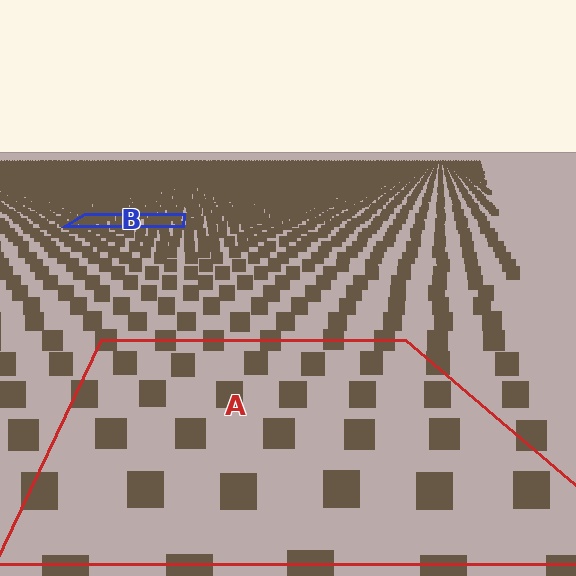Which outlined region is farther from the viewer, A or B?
Region B is farther from the viewer — the texture elements inside it appear smaller and more densely packed.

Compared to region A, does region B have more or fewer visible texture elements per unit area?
Region B has more texture elements per unit area — they are packed more densely because it is farther away.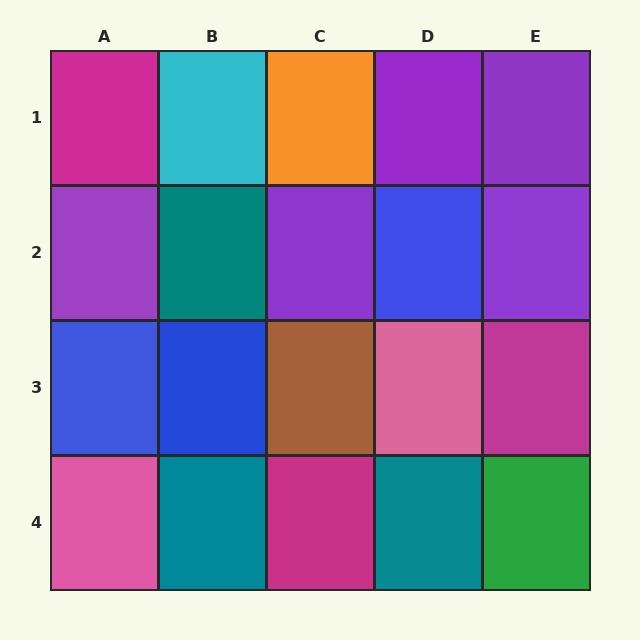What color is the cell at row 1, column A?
Magenta.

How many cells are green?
1 cell is green.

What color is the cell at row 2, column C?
Purple.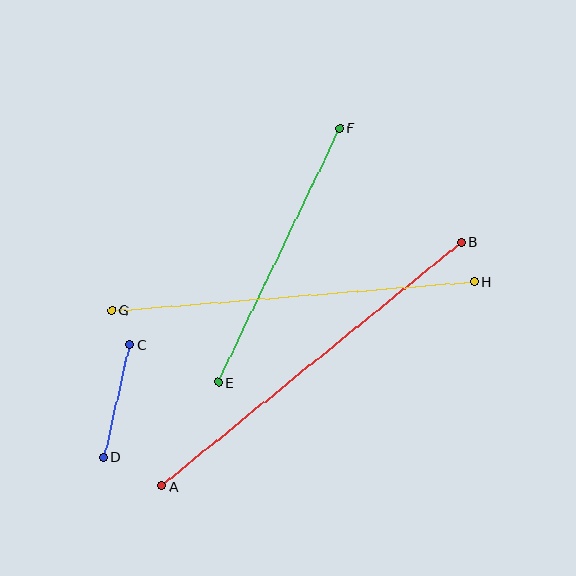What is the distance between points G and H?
The distance is approximately 364 pixels.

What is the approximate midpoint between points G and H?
The midpoint is at approximately (293, 296) pixels.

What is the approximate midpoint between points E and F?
The midpoint is at approximately (279, 255) pixels.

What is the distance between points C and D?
The distance is approximately 116 pixels.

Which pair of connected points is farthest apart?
Points A and B are farthest apart.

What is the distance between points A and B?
The distance is approximately 387 pixels.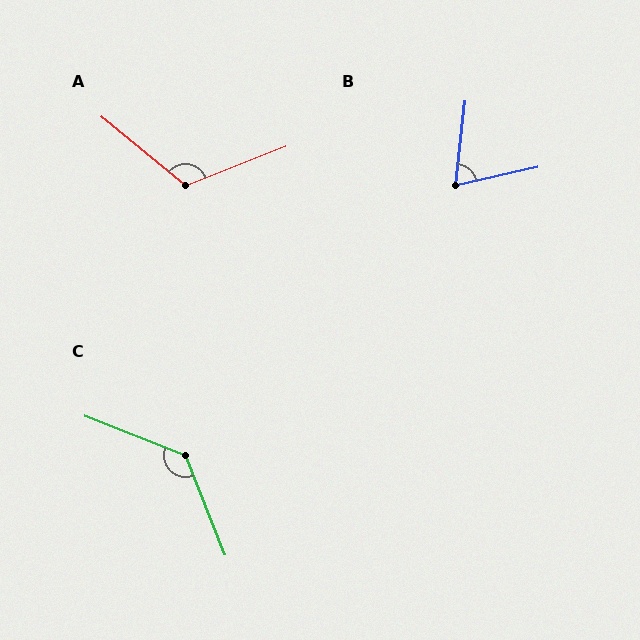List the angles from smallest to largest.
B (72°), A (120°), C (133°).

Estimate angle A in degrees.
Approximately 120 degrees.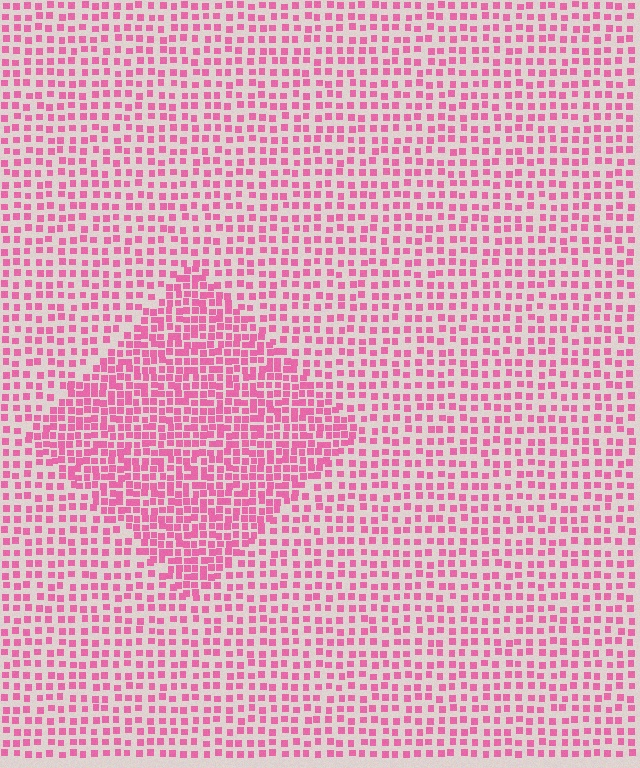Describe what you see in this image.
The image contains small pink elements arranged at two different densities. A diamond-shaped region is visible where the elements are more densely packed than the surrounding area.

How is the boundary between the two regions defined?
The boundary is defined by a change in element density (approximately 1.8x ratio). All elements are the same color, size, and shape.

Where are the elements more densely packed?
The elements are more densely packed inside the diamond boundary.